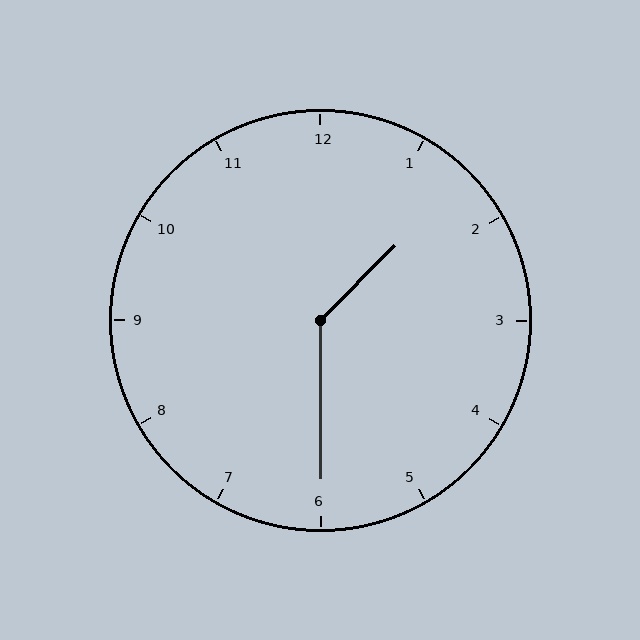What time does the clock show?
1:30.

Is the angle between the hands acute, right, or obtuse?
It is obtuse.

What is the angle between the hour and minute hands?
Approximately 135 degrees.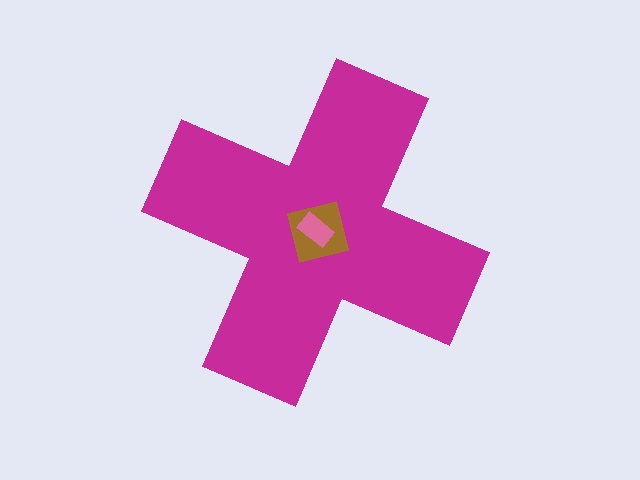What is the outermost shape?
The magenta cross.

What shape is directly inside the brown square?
The pink rectangle.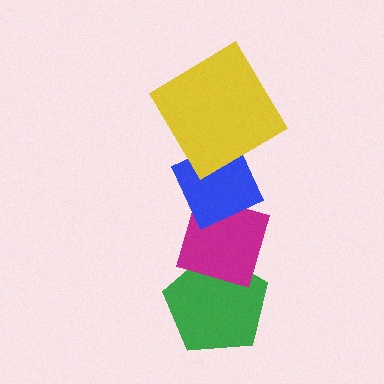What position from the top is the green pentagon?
The green pentagon is 4th from the top.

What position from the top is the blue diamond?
The blue diamond is 2nd from the top.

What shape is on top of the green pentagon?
The magenta diamond is on top of the green pentagon.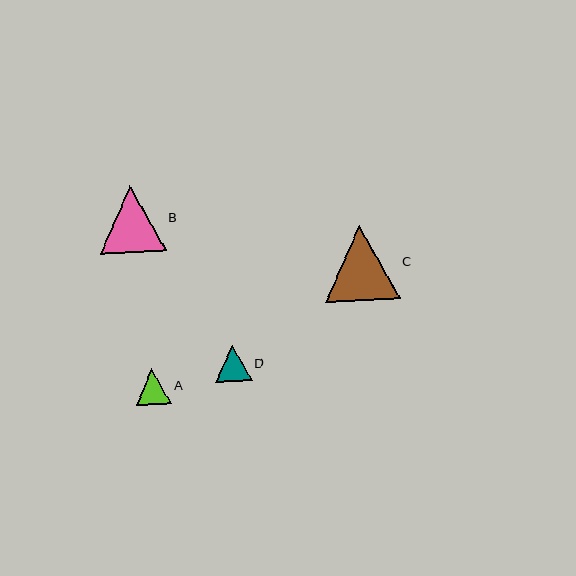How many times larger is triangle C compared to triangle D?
Triangle C is approximately 2.1 times the size of triangle D.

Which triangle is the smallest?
Triangle A is the smallest with a size of approximately 36 pixels.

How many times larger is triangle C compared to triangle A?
Triangle C is approximately 2.1 times the size of triangle A.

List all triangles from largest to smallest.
From largest to smallest: C, B, D, A.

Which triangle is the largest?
Triangle C is the largest with a size of approximately 75 pixels.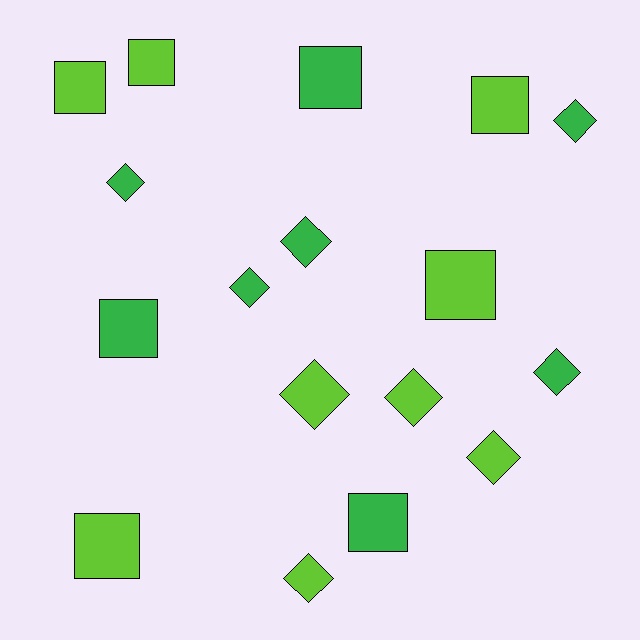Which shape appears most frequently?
Diamond, with 9 objects.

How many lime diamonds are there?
There are 4 lime diamonds.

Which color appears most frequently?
Lime, with 9 objects.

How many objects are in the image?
There are 17 objects.